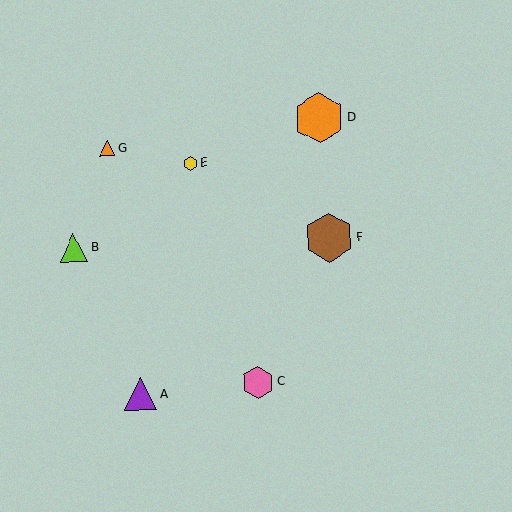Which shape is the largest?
The orange hexagon (labeled D) is the largest.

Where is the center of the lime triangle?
The center of the lime triangle is at (74, 248).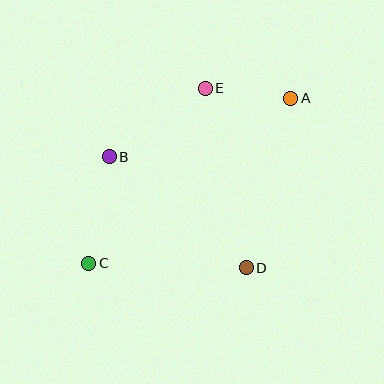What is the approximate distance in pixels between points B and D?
The distance between B and D is approximately 176 pixels.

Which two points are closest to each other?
Points A and E are closest to each other.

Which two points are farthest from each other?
Points A and C are farthest from each other.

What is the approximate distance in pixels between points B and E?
The distance between B and E is approximately 118 pixels.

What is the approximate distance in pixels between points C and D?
The distance between C and D is approximately 158 pixels.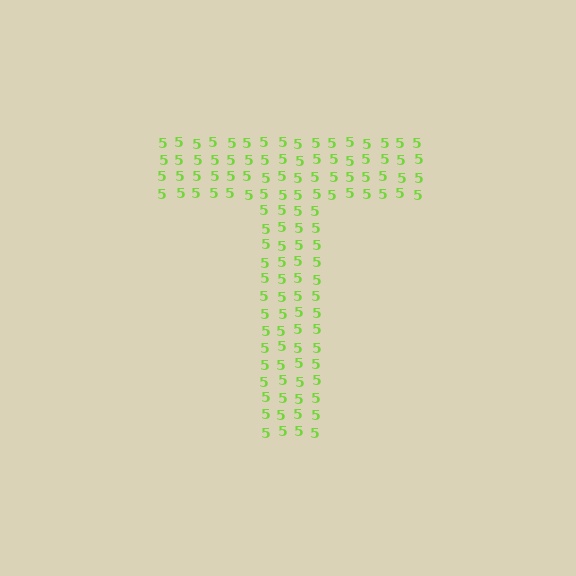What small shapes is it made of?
It is made of small digit 5's.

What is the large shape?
The large shape is the letter T.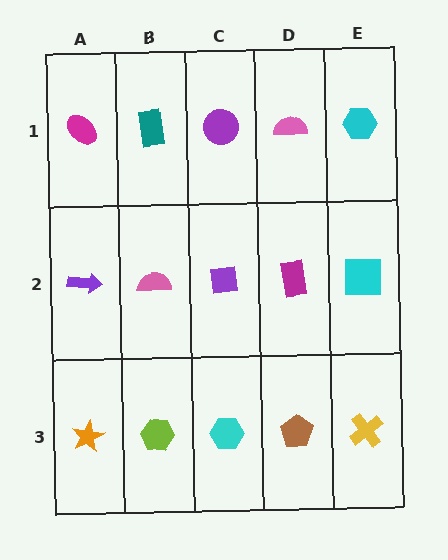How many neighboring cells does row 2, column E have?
3.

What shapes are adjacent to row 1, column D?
A magenta rectangle (row 2, column D), a purple circle (row 1, column C), a cyan hexagon (row 1, column E).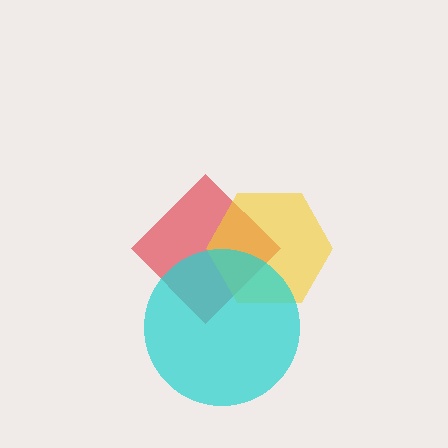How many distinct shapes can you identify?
There are 3 distinct shapes: a red diamond, a yellow hexagon, a cyan circle.